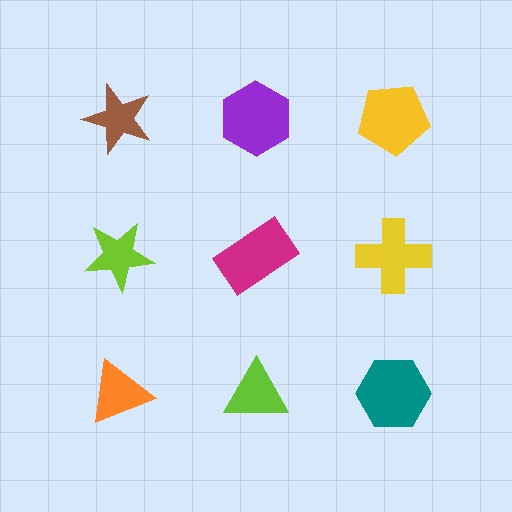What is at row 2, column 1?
A lime star.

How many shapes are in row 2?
3 shapes.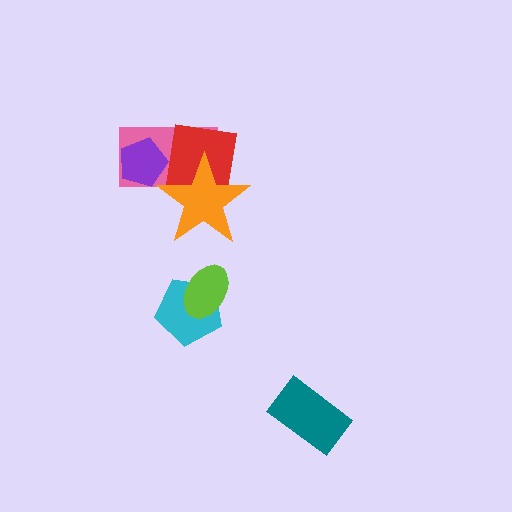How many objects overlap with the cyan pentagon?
1 object overlaps with the cyan pentagon.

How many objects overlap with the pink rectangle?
3 objects overlap with the pink rectangle.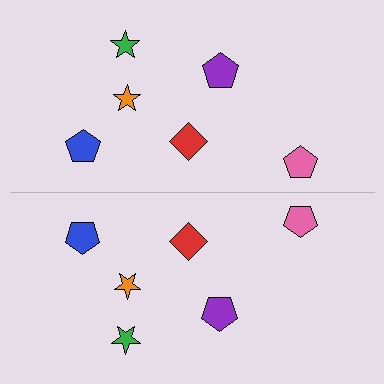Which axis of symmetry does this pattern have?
The pattern has a horizontal axis of symmetry running through the center of the image.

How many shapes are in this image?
There are 12 shapes in this image.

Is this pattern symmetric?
Yes, this pattern has bilateral (reflection) symmetry.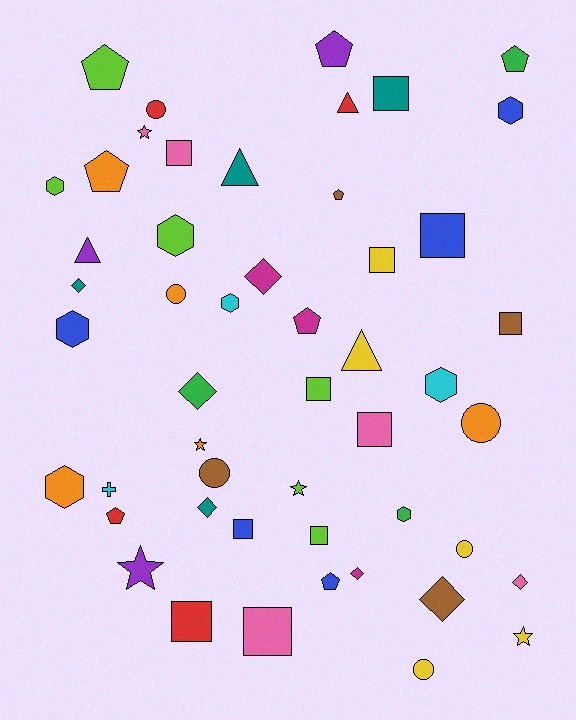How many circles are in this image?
There are 6 circles.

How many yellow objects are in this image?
There are 5 yellow objects.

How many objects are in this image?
There are 50 objects.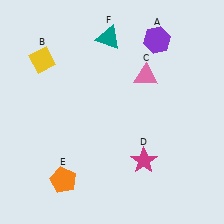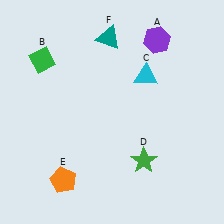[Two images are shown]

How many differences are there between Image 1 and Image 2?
There are 3 differences between the two images.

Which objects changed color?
B changed from yellow to green. C changed from pink to cyan. D changed from magenta to green.